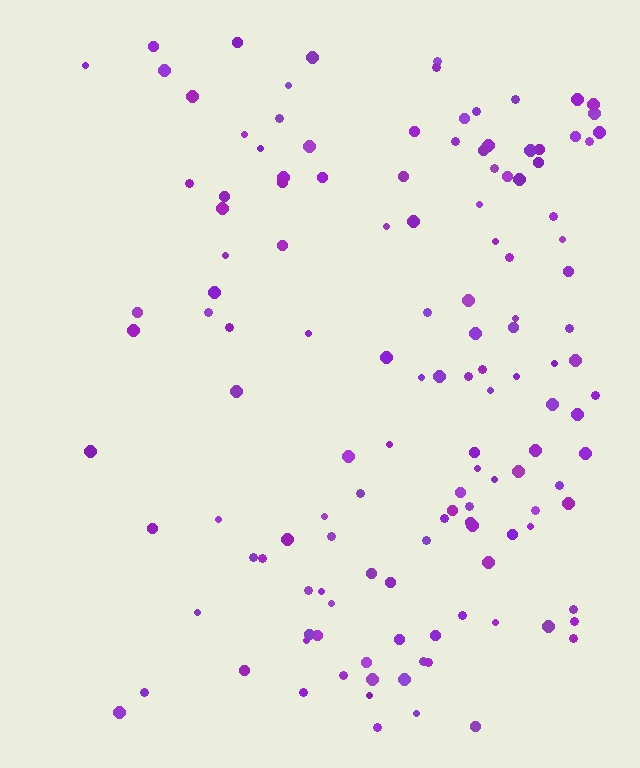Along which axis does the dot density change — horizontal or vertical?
Horizontal.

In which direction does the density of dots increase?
From left to right, with the right side densest.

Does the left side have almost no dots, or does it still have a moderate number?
Still a moderate number, just noticeably fewer than the right.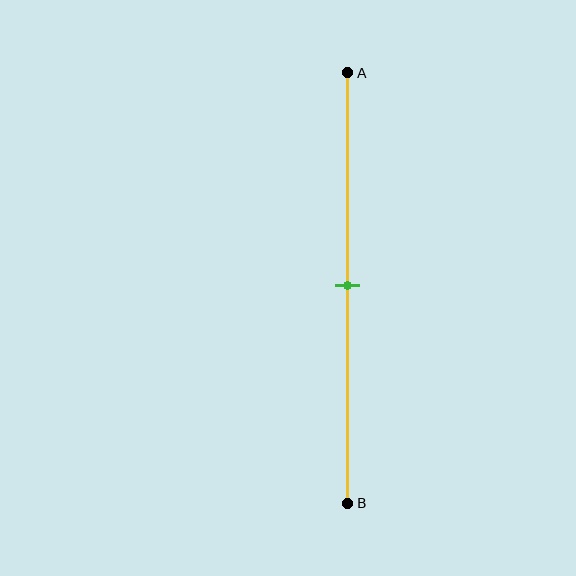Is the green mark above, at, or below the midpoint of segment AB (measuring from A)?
The green mark is approximately at the midpoint of segment AB.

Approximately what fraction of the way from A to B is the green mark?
The green mark is approximately 50% of the way from A to B.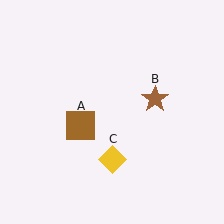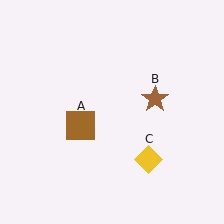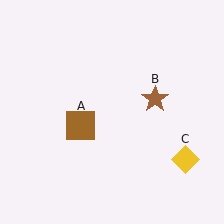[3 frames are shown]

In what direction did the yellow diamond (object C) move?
The yellow diamond (object C) moved right.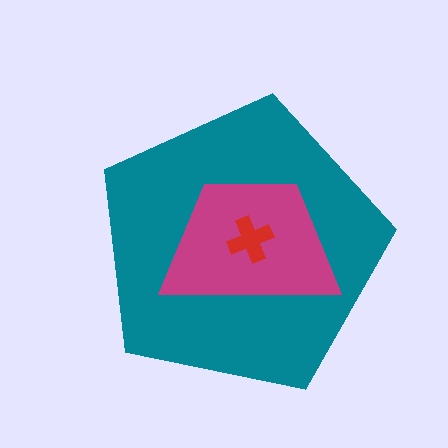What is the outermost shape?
The teal pentagon.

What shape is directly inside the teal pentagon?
The magenta trapezoid.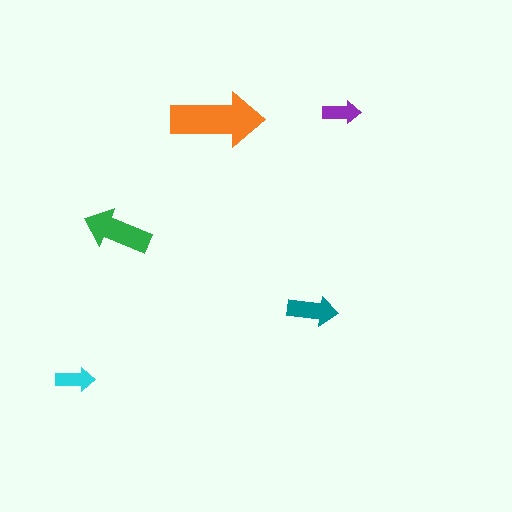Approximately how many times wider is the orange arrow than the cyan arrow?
About 2.5 times wider.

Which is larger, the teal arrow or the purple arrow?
The teal one.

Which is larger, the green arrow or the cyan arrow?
The green one.